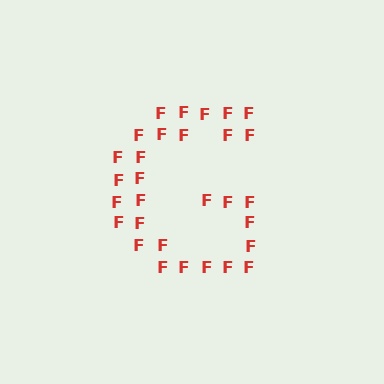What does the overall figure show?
The overall figure shows the letter G.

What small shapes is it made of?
It is made of small letter F's.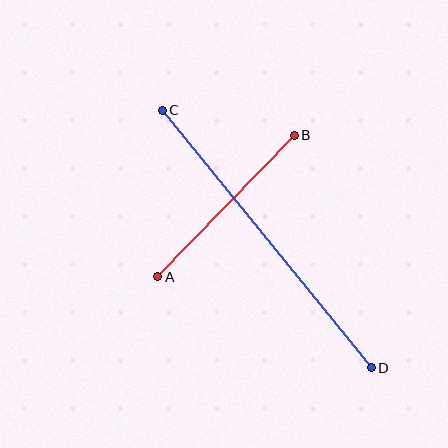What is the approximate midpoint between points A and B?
The midpoint is at approximately (226, 206) pixels.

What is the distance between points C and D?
The distance is approximately 332 pixels.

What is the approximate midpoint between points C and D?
The midpoint is at approximately (267, 239) pixels.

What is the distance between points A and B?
The distance is approximately 197 pixels.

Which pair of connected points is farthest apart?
Points C and D are farthest apart.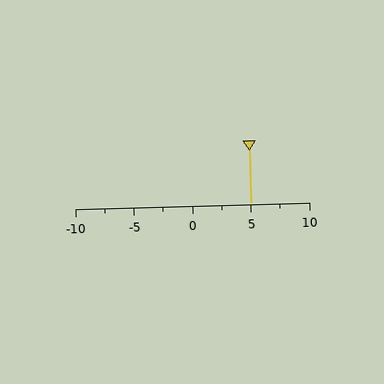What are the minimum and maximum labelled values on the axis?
The axis runs from -10 to 10.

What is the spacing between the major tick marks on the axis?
The major ticks are spaced 5 apart.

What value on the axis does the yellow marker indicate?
The marker indicates approximately 5.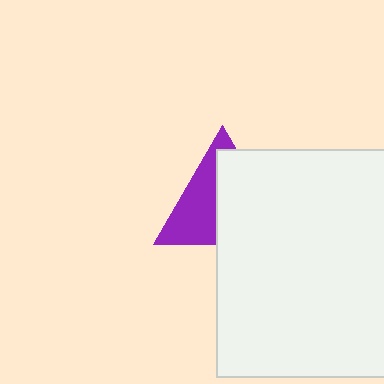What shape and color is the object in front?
The object in front is a white square.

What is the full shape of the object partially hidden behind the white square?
The partially hidden object is a purple triangle.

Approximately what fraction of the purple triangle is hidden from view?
Roughly 56% of the purple triangle is hidden behind the white square.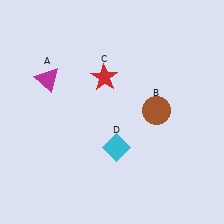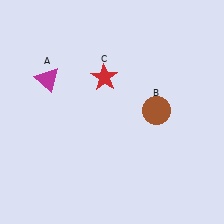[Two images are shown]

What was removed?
The cyan diamond (D) was removed in Image 2.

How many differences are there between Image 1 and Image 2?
There is 1 difference between the two images.